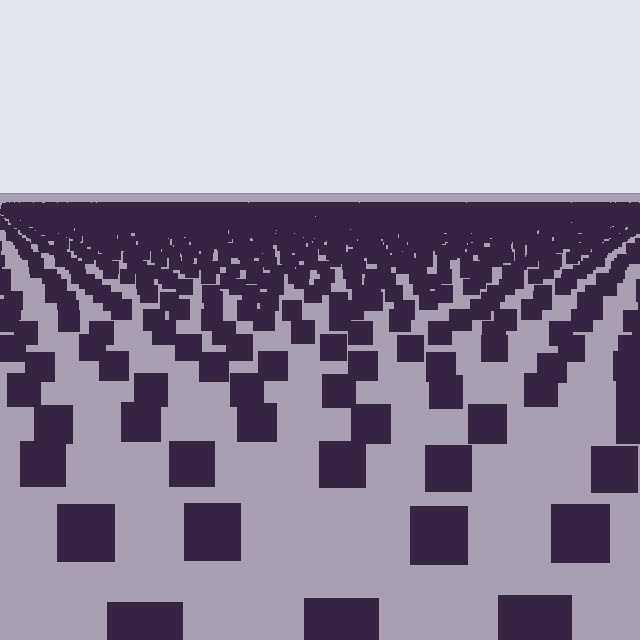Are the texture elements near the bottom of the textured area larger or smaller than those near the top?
Larger. Near the bottom, elements are closer to the viewer and appear at a bigger on-screen size.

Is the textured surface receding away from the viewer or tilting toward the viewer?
The surface is receding away from the viewer. Texture elements get smaller and denser toward the top.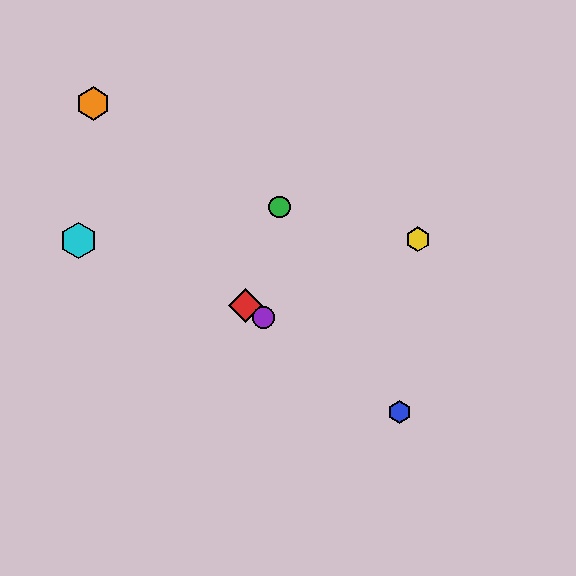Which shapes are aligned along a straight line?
The red diamond, the blue hexagon, the purple circle are aligned along a straight line.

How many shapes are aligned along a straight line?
3 shapes (the red diamond, the blue hexagon, the purple circle) are aligned along a straight line.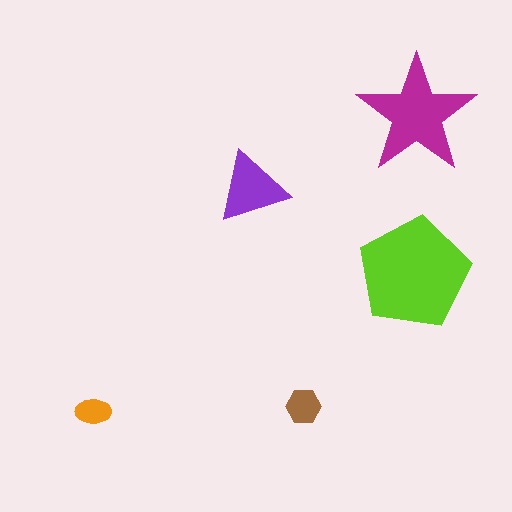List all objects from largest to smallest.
The lime pentagon, the magenta star, the purple triangle, the brown hexagon, the orange ellipse.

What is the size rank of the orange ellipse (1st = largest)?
5th.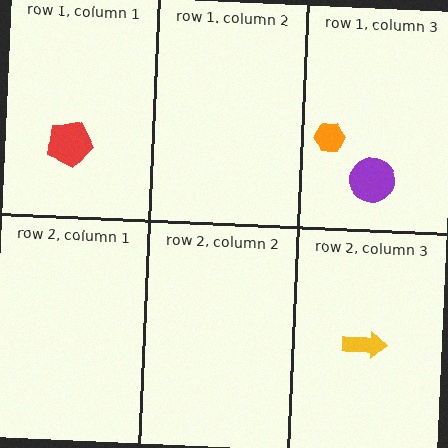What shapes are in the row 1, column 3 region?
The purple circle, the orange hexagon.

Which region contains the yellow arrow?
The row 2, column 3 region.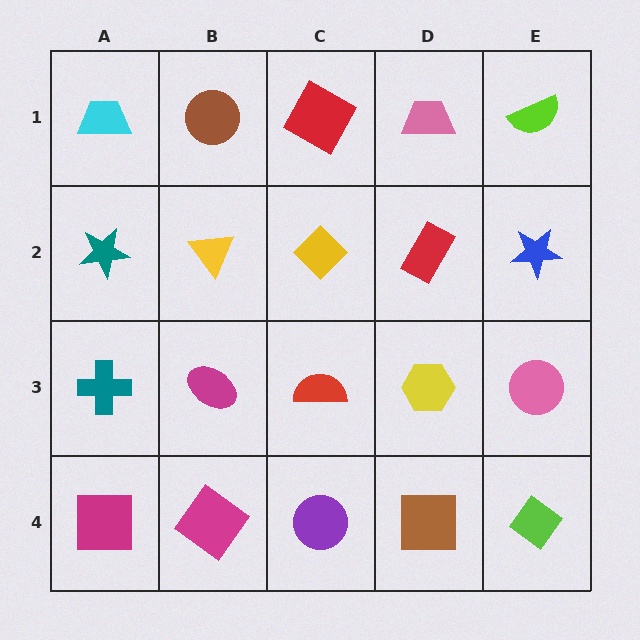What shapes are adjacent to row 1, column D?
A red rectangle (row 2, column D), a red square (row 1, column C), a lime semicircle (row 1, column E).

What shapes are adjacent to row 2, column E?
A lime semicircle (row 1, column E), a pink circle (row 3, column E), a red rectangle (row 2, column D).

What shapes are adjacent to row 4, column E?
A pink circle (row 3, column E), a brown square (row 4, column D).